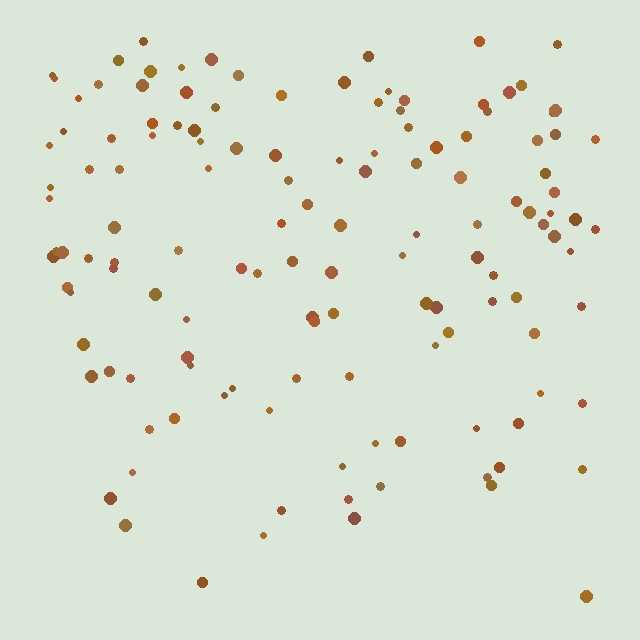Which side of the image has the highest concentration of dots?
The top.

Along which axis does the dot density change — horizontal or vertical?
Vertical.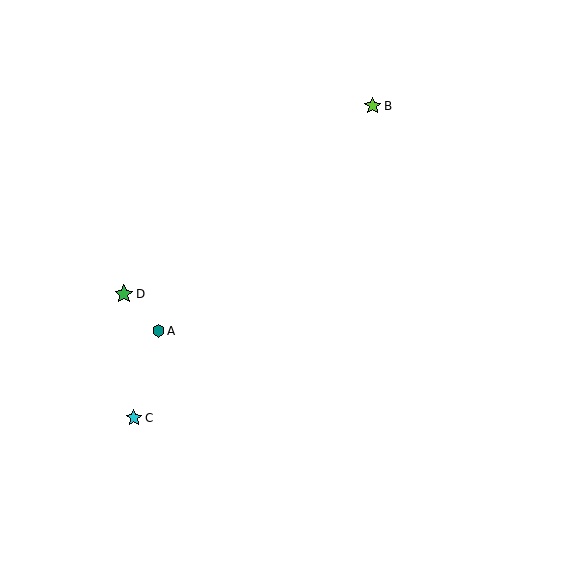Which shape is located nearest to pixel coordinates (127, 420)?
The cyan star (labeled C) at (134, 418) is nearest to that location.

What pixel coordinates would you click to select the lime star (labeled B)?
Click at (373, 106) to select the lime star B.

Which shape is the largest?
The green star (labeled D) is the largest.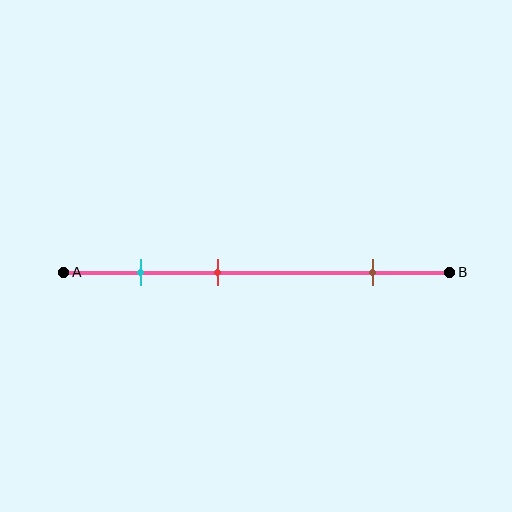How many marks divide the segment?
There are 3 marks dividing the segment.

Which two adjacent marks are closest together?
The cyan and red marks are the closest adjacent pair.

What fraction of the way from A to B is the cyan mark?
The cyan mark is approximately 20% (0.2) of the way from A to B.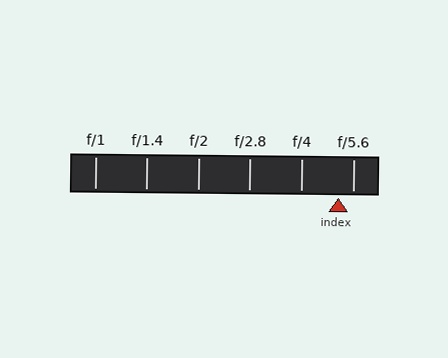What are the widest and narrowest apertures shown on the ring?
The widest aperture shown is f/1 and the narrowest is f/5.6.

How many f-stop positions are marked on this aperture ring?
There are 6 f-stop positions marked.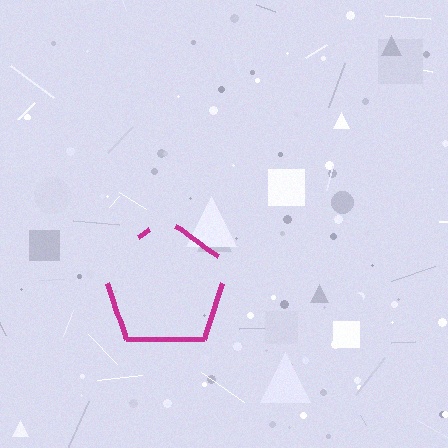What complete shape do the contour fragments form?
The contour fragments form a pentagon.